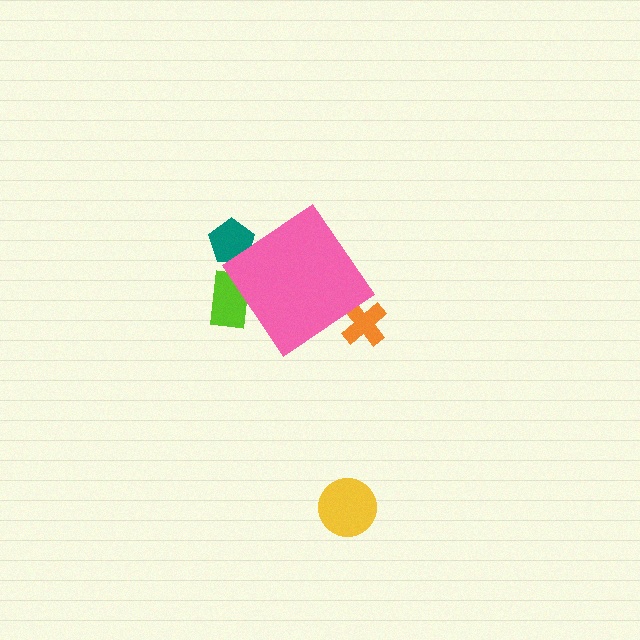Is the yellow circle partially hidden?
No, the yellow circle is fully visible.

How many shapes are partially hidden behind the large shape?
3 shapes are partially hidden.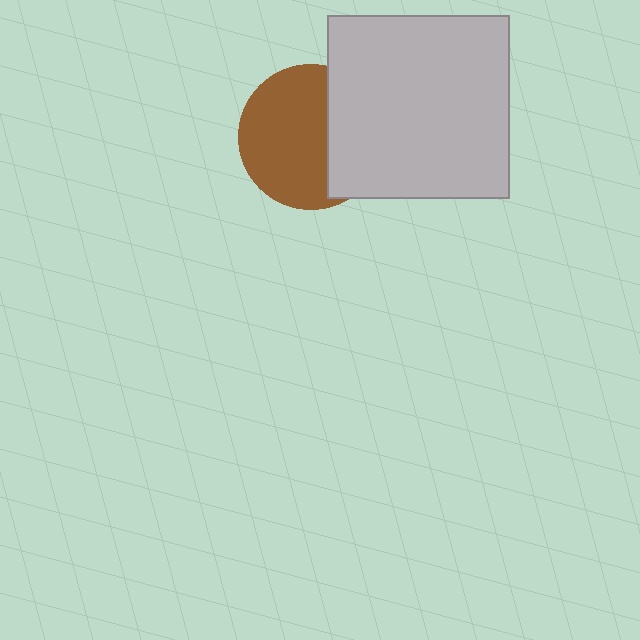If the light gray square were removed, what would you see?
You would see the complete brown circle.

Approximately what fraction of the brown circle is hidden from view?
Roughly 35% of the brown circle is hidden behind the light gray square.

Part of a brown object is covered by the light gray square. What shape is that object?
It is a circle.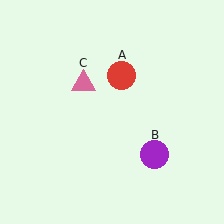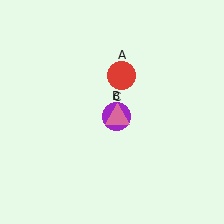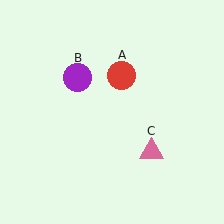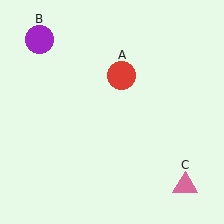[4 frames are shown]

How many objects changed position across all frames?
2 objects changed position: purple circle (object B), pink triangle (object C).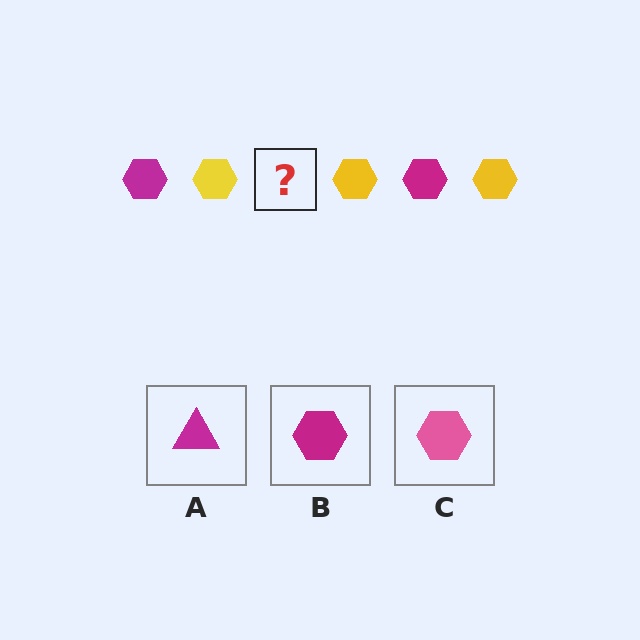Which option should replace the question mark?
Option B.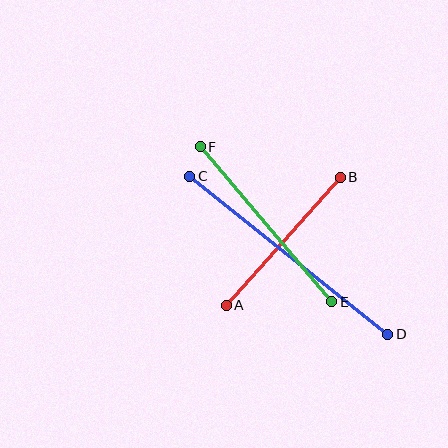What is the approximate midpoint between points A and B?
The midpoint is at approximately (283, 241) pixels.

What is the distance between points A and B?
The distance is approximately 171 pixels.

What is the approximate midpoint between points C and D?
The midpoint is at approximately (289, 255) pixels.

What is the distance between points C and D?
The distance is approximately 253 pixels.